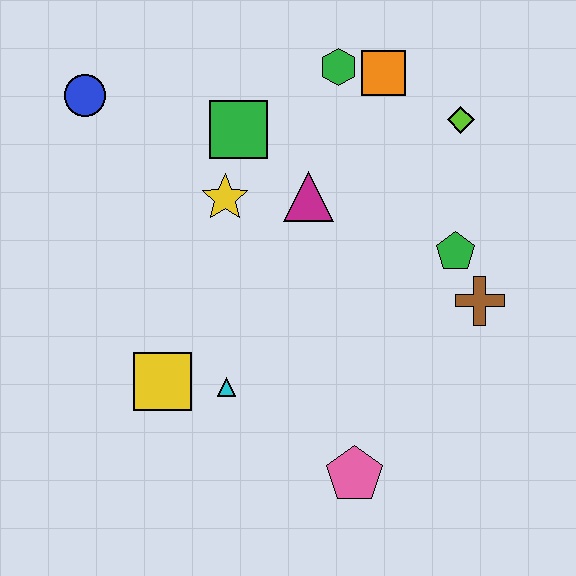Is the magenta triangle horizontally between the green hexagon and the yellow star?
Yes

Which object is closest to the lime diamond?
The orange square is closest to the lime diamond.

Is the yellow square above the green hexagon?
No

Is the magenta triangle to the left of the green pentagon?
Yes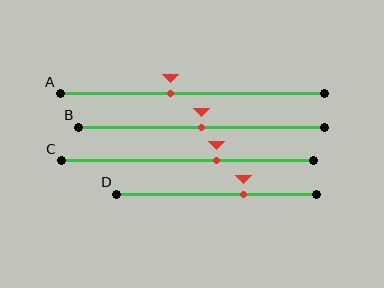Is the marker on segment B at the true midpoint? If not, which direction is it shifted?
Yes, the marker on segment B is at the true midpoint.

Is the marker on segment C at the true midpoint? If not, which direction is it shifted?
No, the marker on segment C is shifted to the right by about 12% of the segment length.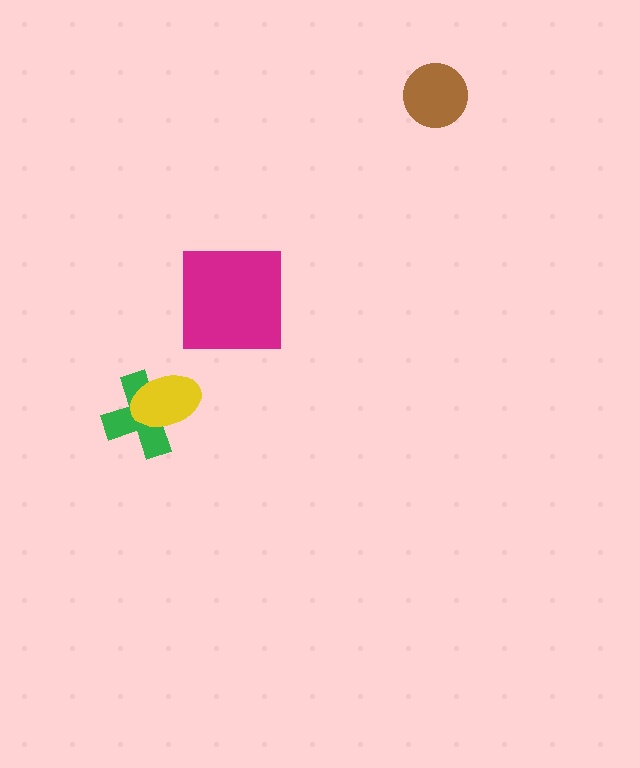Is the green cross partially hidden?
Yes, it is partially covered by another shape.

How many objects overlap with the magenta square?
0 objects overlap with the magenta square.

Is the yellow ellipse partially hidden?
No, no other shape covers it.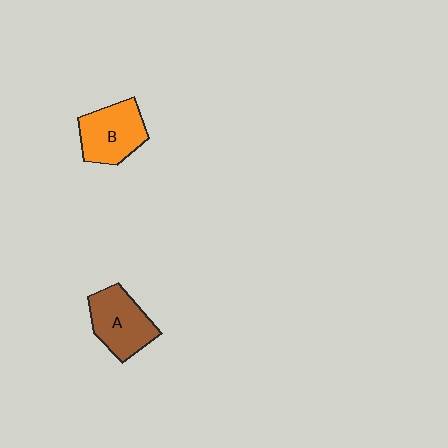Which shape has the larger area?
Shape A (brown).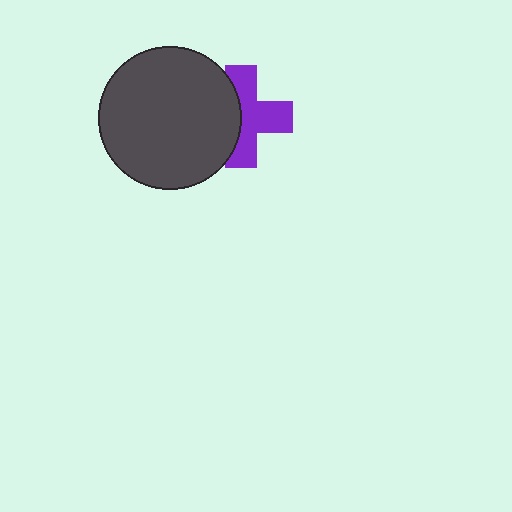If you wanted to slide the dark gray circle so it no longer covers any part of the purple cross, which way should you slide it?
Slide it left — that is the most direct way to separate the two shapes.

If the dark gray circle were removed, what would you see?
You would see the complete purple cross.